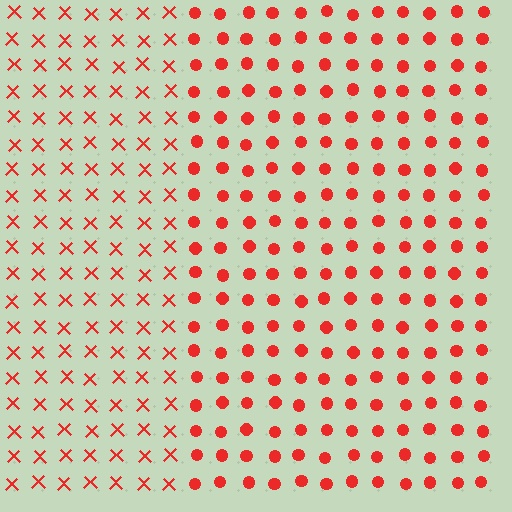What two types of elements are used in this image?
The image uses circles inside the rectangle region and X marks outside it.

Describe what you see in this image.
The image is filled with small red elements arranged in a uniform grid. A rectangle-shaped region contains circles, while the surrounding area contains X marks. The boundary is defined purely by the change in element shape.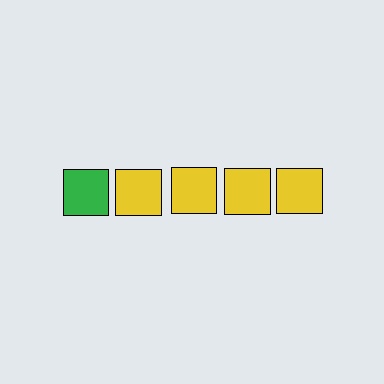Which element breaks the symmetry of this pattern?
The green square in the top row, leftmost column breaks the symmetry. All other shapes are yellow squares.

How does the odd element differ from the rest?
It has a different color: green instead of yellow.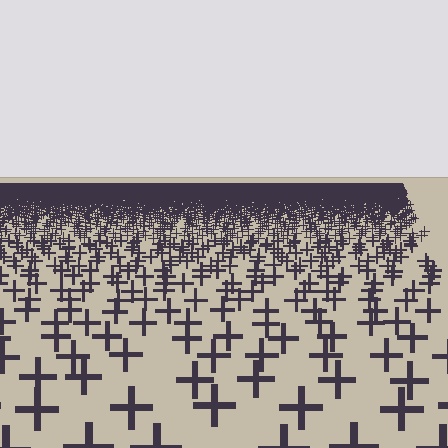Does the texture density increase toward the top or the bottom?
Density increases toward the top.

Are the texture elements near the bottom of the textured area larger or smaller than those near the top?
Larger. Near the bottom, elements are closer to the viewer and appear at a bigger on-screen size.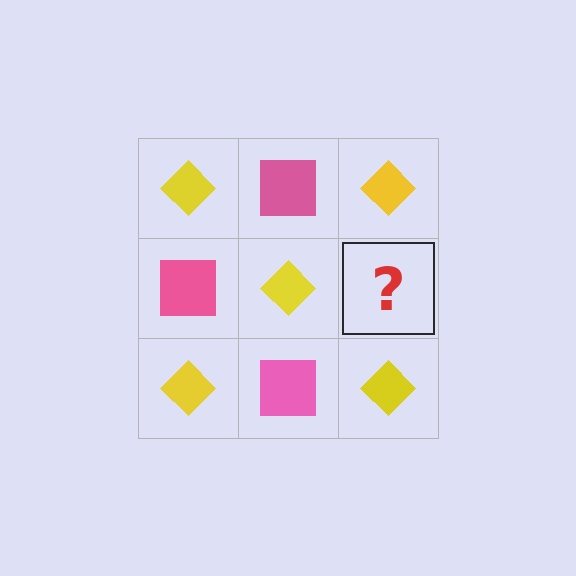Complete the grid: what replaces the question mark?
The question mark should be replaced with a pink square.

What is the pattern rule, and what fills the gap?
The rule is that it alternates yellow diamond and pink square in a checkerboard pattern. The gap should be filled with a pink square.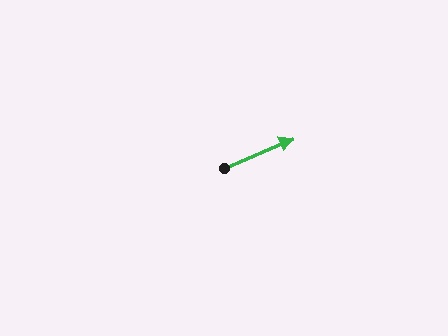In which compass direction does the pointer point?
Northeast.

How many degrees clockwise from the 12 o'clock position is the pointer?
Approximately 67 degrees.